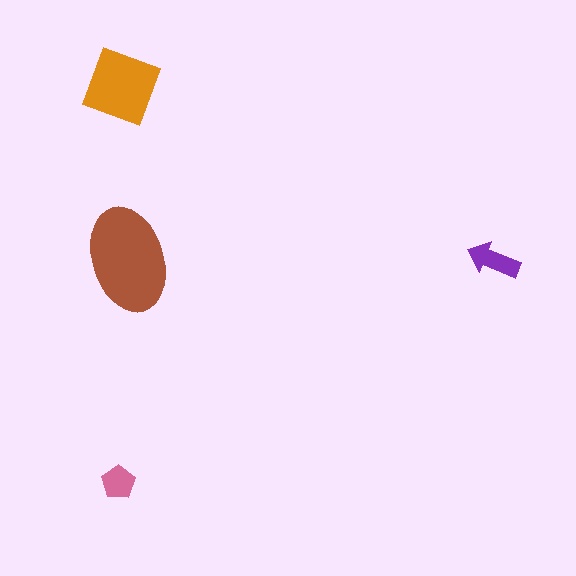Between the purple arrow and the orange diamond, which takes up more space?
The orange diamond.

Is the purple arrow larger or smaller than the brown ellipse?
Smaller.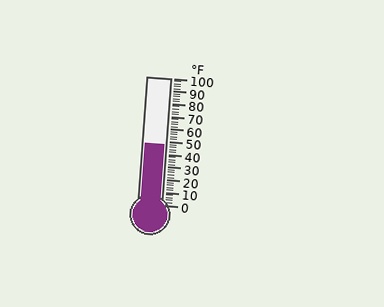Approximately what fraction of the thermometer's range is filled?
The thermometer is filled to approximately 50% of its range.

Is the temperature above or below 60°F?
The temperature is below 60°F.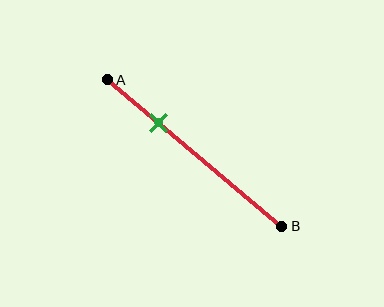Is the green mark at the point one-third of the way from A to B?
No, the mark is at about 30% from A, not at the 33% one-third point.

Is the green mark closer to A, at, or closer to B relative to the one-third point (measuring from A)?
The green mark is closer to point A than the one-third point of segment AB.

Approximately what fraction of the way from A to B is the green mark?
The green mark is approximately 30% of the way from A to B.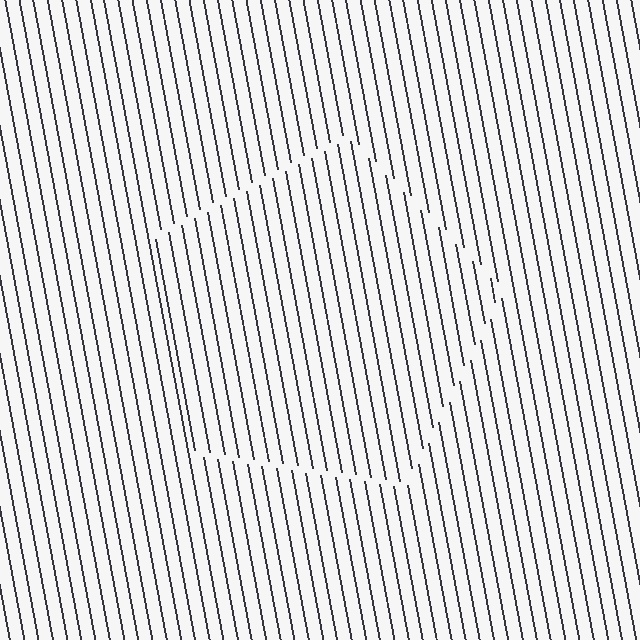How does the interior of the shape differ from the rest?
The interior of the shape contains the same grating, shifted by half a period — the contour is defined by the phase discontinuity where line-ends from the inner and outer gratings abut.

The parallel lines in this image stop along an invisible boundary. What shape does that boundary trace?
An illusory pentagon. The interior of the shape contains the same grating, shifted by half a period — the contour is defined by the phase discontinuity where line-ends from the inner and outer gratings abut.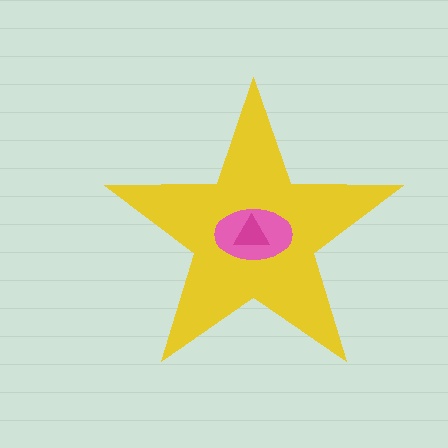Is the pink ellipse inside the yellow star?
Yes.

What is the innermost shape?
The magenta triangle.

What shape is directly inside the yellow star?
The pink ellipse.